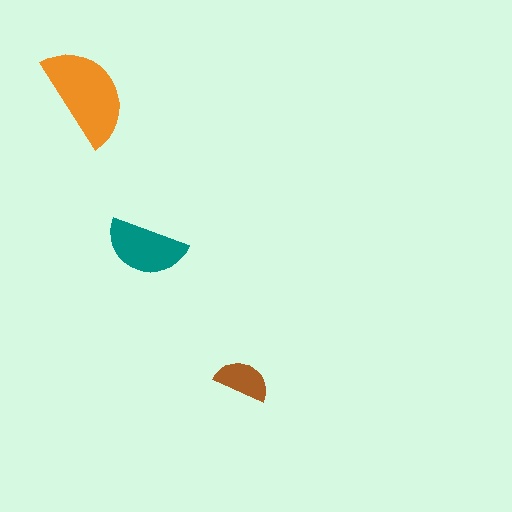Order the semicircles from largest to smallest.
the orange one, the teal one, the brown one.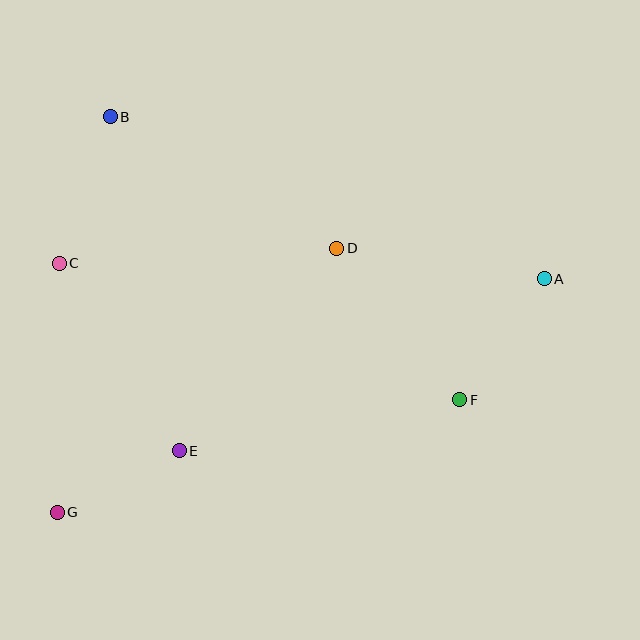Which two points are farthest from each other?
Points A and G are farthest from each other.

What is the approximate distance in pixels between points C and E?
The distance between C and E is approximately 222 pixels.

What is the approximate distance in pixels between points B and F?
The distance between B and F is approximately 450 pixels.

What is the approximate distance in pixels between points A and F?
The distance between A and F is approximately 148 pixels.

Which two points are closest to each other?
Points E and G are closest to each other.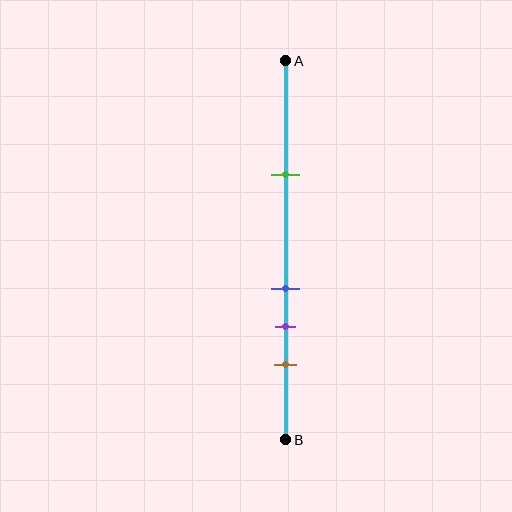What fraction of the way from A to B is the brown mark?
The brown mark is approximately 80% (0.8) of the way from A to B.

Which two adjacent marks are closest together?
The blue and purple marks are the closest adjacent pair.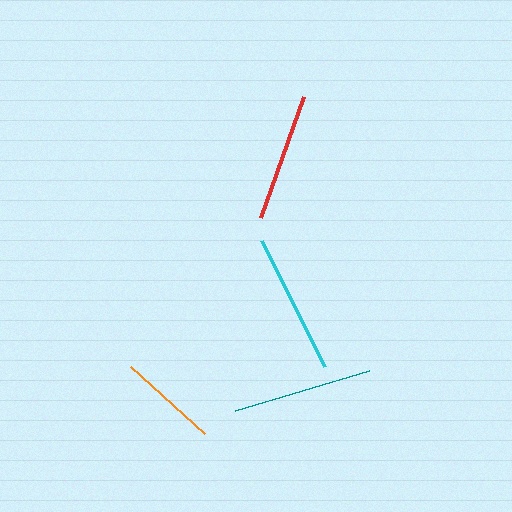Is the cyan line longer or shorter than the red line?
The cyan line is longer than the red line.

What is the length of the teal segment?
The teal segment is approximately 140 pixels long.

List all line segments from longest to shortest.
From longest to shortest: cyan, teal, red, orange.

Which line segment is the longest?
The cyan line is the longest at approximately 141 pixels.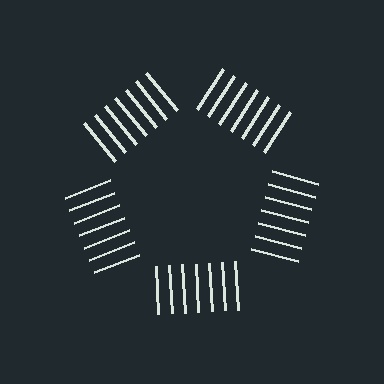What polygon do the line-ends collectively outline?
An illusory pentagon — the line segments terminate on its edges but no continuous stroke is drawn.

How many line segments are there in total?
35 — 7 along each of the 5 edges.